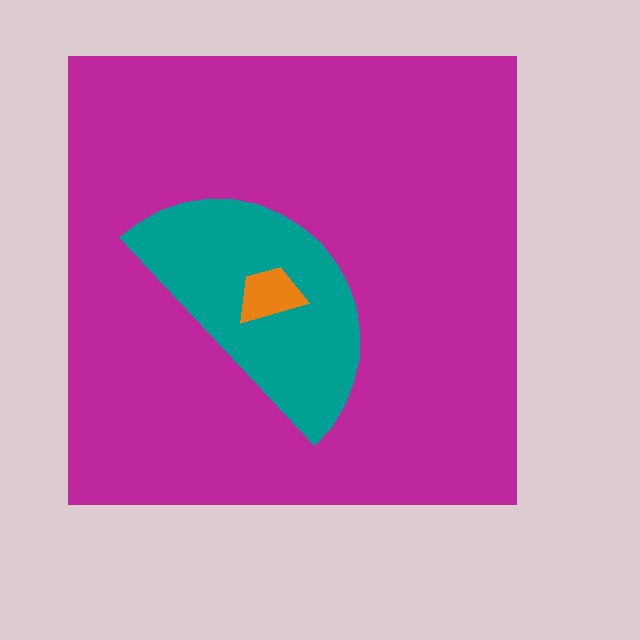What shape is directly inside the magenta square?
The teal semicircle.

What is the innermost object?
The orange trapezoid.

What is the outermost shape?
The magenta square.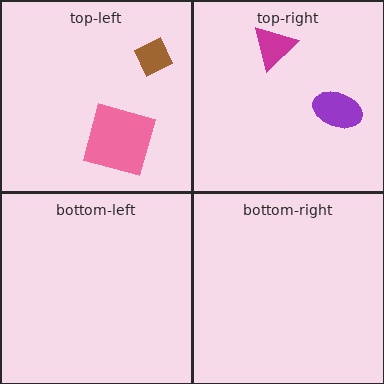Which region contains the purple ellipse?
The top-right region.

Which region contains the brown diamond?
The top-left region.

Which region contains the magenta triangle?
The top-right region.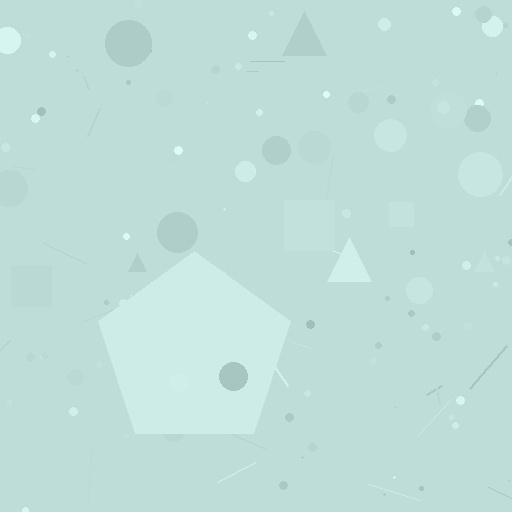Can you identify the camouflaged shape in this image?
The camouflaged shape is a pentagon.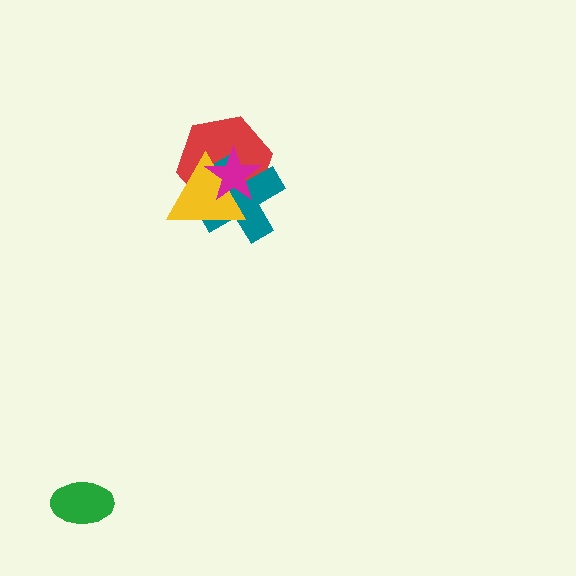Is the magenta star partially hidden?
No, no other shape covers it.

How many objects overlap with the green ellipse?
0 objects overlap with the green ellipse.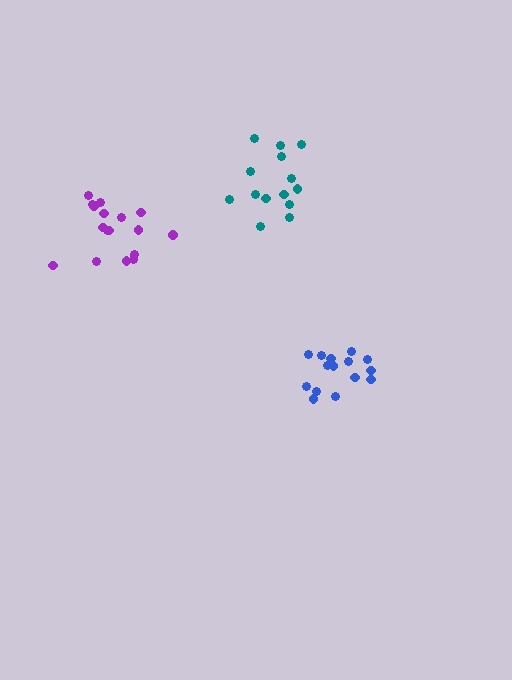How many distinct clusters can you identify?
There are 3 distinct clusters.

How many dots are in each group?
Group 1: 15 dots, Group 2: 17 dots, Group 3: 14 dots (46 total).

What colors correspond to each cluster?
The clusters are colored: blue, purple, teal.